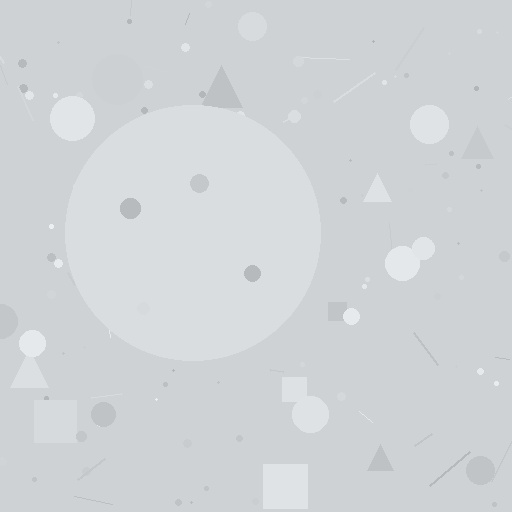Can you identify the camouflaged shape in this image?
The camouflaged shape is a circle.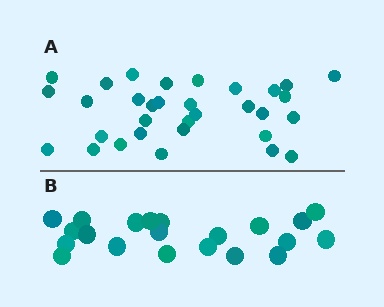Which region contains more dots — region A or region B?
Region A (the top region) has more dots.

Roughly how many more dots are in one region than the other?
Region A has roughly 12 or so more dots than region B.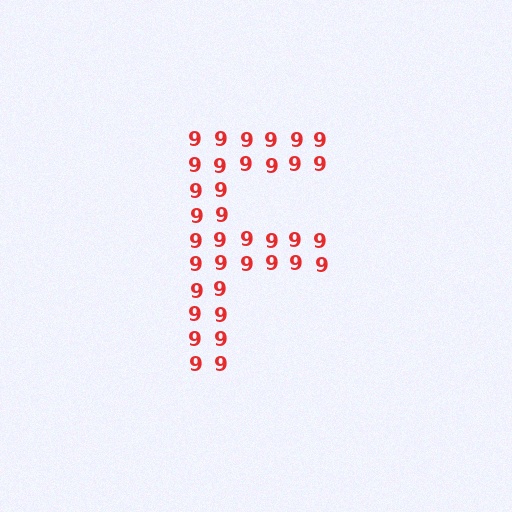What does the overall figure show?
The overall figure shows the letter F.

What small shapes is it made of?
It is made of small digit 9's.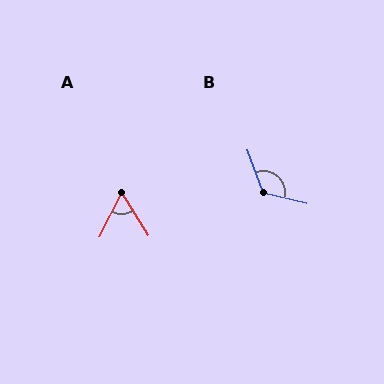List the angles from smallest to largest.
A (58°), B (123°).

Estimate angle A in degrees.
Approximately 58 degrees.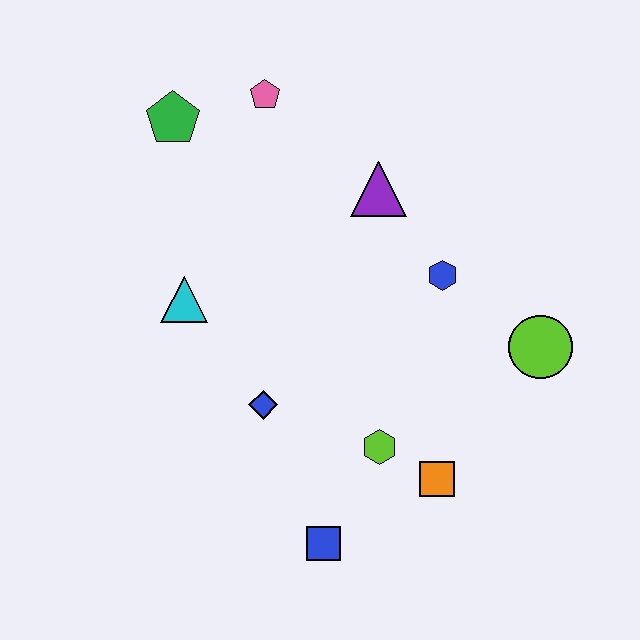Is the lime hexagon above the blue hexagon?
No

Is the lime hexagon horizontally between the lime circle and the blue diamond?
Yes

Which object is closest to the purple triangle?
The blue hexagon is closest to the purple triangle.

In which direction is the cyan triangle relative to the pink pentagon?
The cyan triangle is below the pink pentagon.